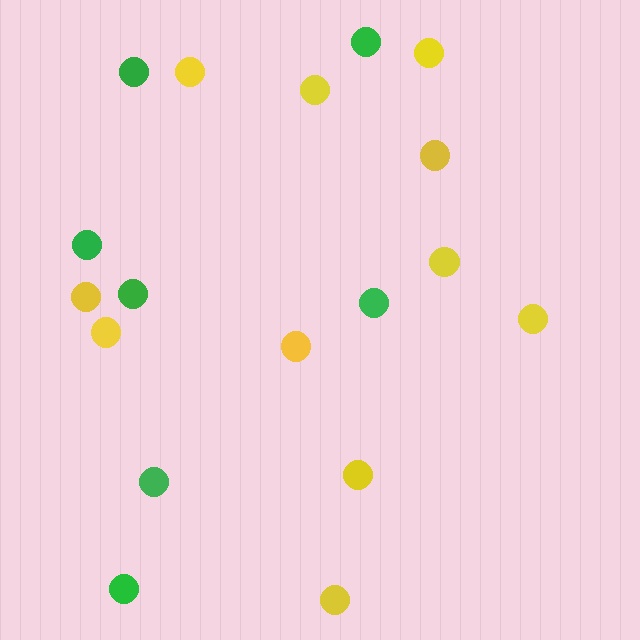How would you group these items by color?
There are 2 groups: one group of yellow circles (11) and one group of green circles (7).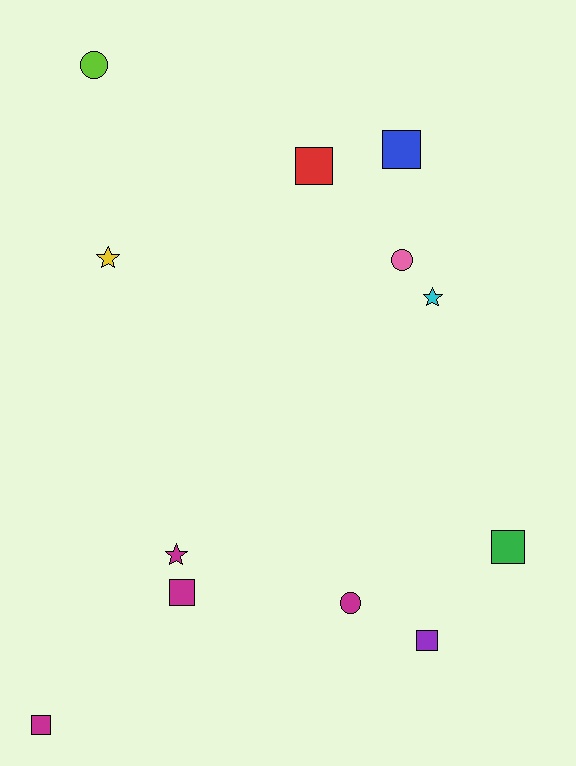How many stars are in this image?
There are 3 stars.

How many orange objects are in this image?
There are no orange objects.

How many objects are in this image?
There are 12 objects.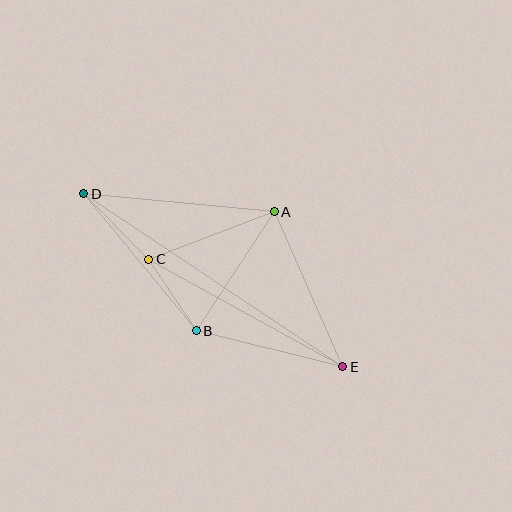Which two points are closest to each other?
Points B and C are closest to each other.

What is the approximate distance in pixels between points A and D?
The distance between A and D is approximately 191 pixels.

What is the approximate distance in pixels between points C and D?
The distance between C and D is approximately 92 pixels.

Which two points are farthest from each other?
Points D and E are farthest from each other.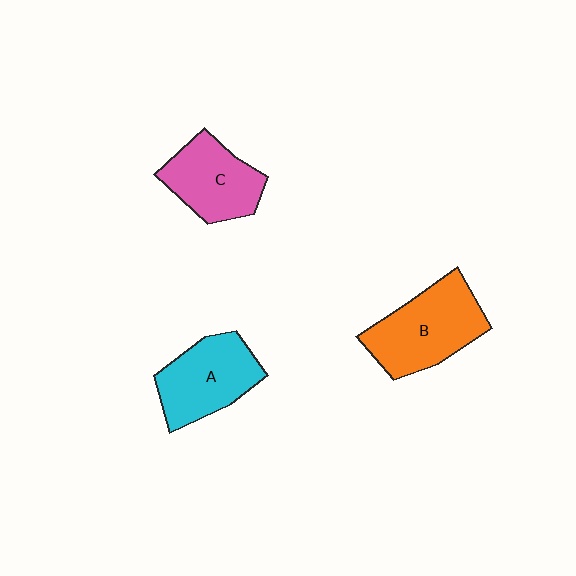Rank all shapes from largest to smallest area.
From largest to smallest: B (orange), A (cyan), C (pink).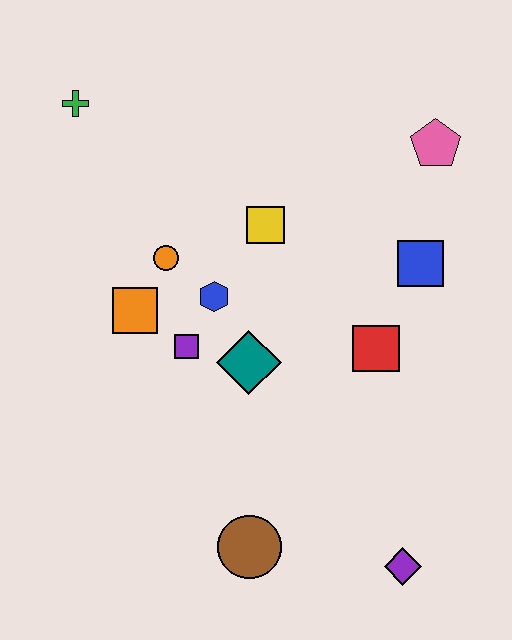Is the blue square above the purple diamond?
Yes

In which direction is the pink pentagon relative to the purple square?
The pink pentagon is to the right of the purple square.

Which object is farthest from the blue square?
The green cross is farthest from the blue square.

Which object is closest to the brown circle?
The purple diamond is closest to the brown circle.